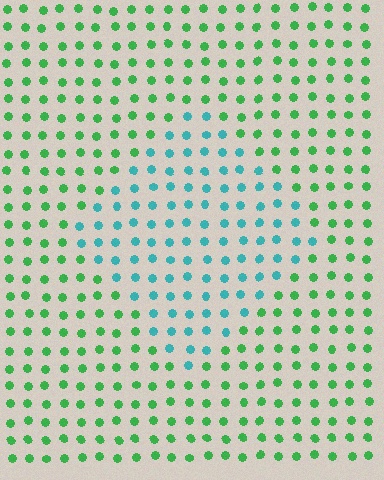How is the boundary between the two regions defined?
The boundary is defined purely by a slight shift in hue (about 51 degrees). Spacing, size, and orientation are identical on both sides.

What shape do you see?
I see a diamond.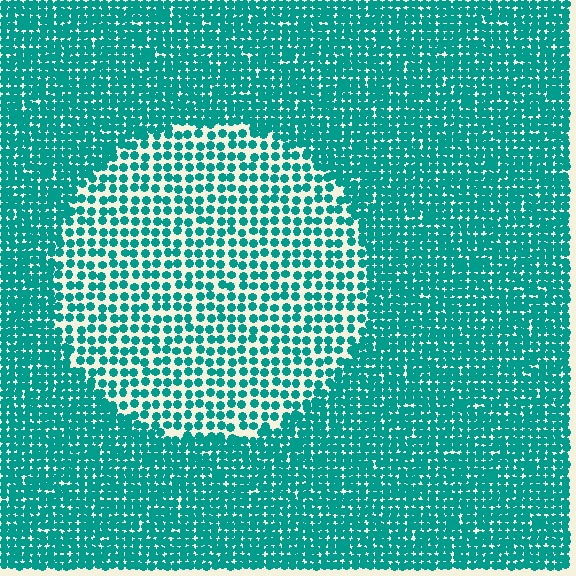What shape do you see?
I see a circle.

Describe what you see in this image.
The image contains small teal elements arranged at two different densities. A circle-shaped region is visible where the elements are less densely packed than the surrounding area.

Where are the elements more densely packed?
The elements are more densely packed outside the circle boundary.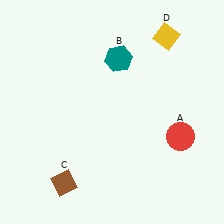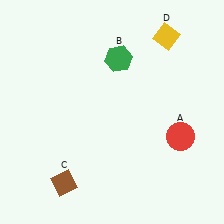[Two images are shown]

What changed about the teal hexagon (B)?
In Image 1, B is teal. In Image 2, it changed to green.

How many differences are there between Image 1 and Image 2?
There is 1 difference between the two images.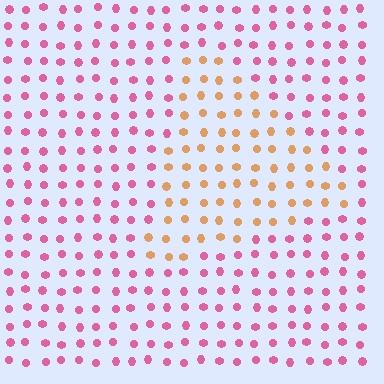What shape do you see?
I see a triangle.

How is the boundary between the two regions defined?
The boundary is defined purely by a slight shift in hue (about 57 degrees). Spacing, size, and orientation are identical on both sides.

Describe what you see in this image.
The image is filled with small pink elements in a uniform arrangement. A triangle-shaped region is visible where the elements are tinted to a slightly different hue, forming a subtle color boundary.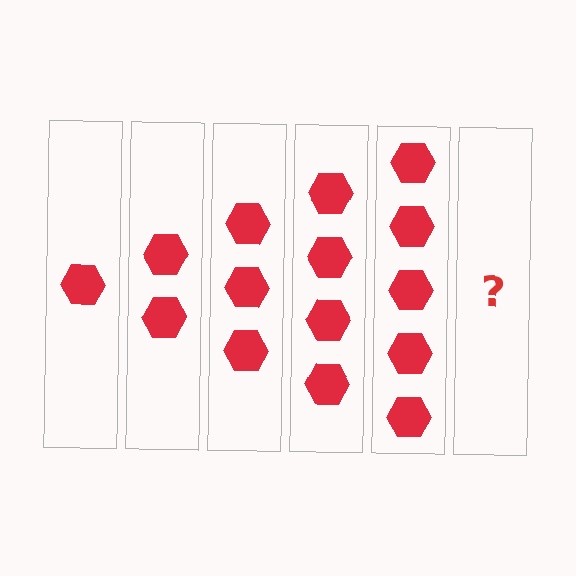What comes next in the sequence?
The next element should be 6 hexagons.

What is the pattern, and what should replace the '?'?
The pattern is that each step adds one more hexagon. The '?' should be 6 hexagons.